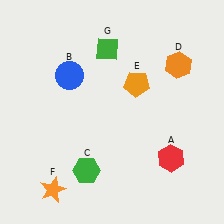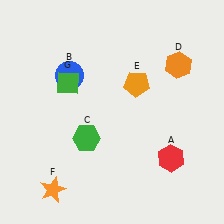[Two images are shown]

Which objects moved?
The objects that moved are: the green hexagon (C), the green diamond (G).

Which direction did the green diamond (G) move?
The green diamond (G) moved left.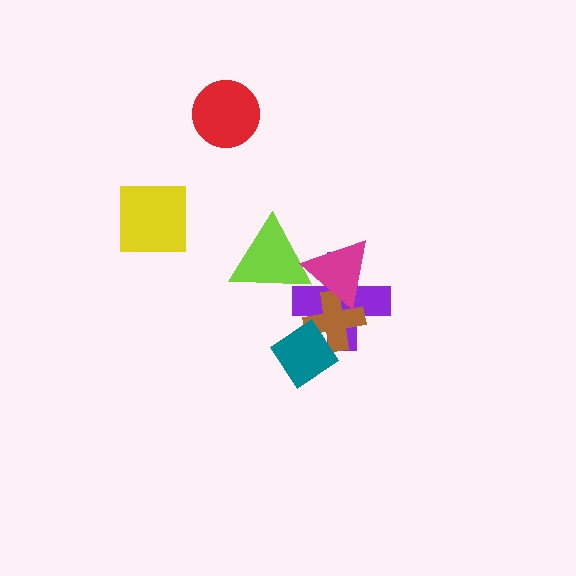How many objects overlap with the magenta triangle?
3 objects overlap with the magenta triangle.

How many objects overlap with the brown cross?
3 objects overlap with the brown cross.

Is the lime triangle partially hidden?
Yes, it is partially covered by another shape.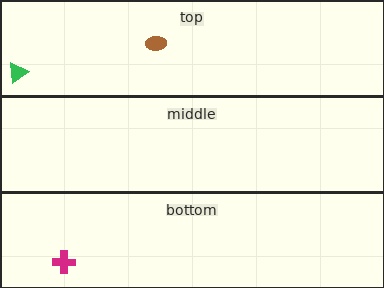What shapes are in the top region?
The green triangle, the brown ellipse.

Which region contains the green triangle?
The top region.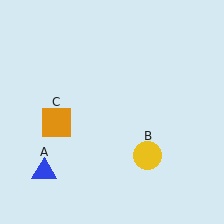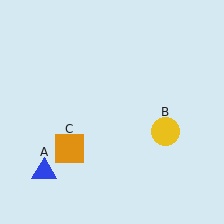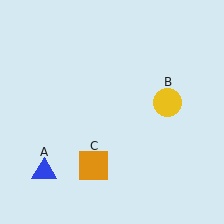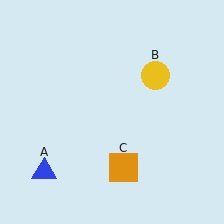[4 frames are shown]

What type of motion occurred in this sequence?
The yellow circle (object B), orange square (object C) rotated counterclockwise around the center of the scene.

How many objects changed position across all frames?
2 objects changed position: yellow circle (object B), orange square (object C).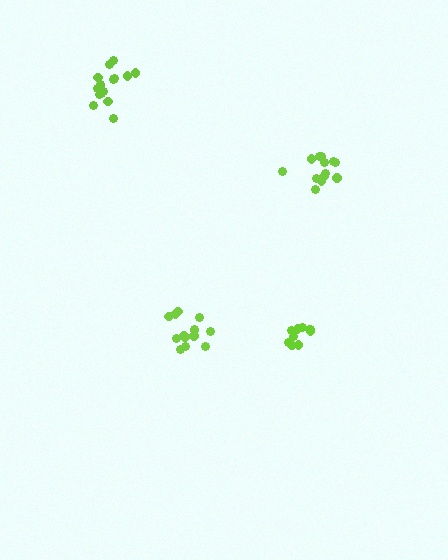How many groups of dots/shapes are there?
There are 4 groups.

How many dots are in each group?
Group 1: 10 dots, Group 2: 16 dots, Group 3: 14 dots, Group 4: 13 dots (53 total).